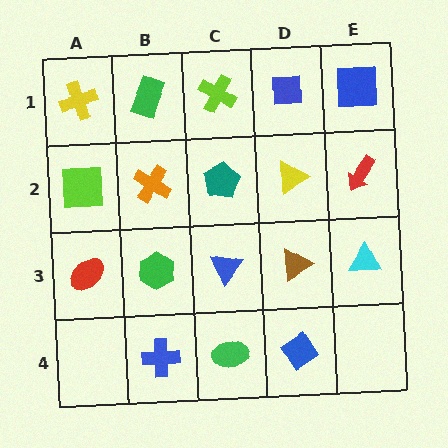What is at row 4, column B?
A blue cross.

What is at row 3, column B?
A green hexagon.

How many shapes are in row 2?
5 shapes.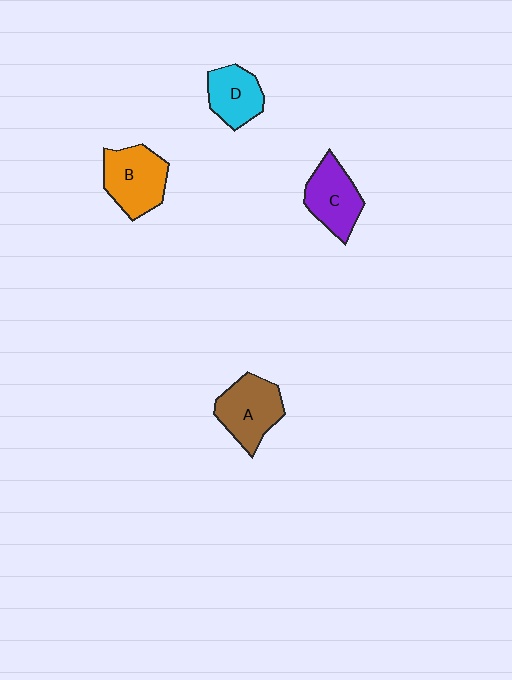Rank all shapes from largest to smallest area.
From largest to smallest: B (orange), A (brown), C (purple), D (cyan).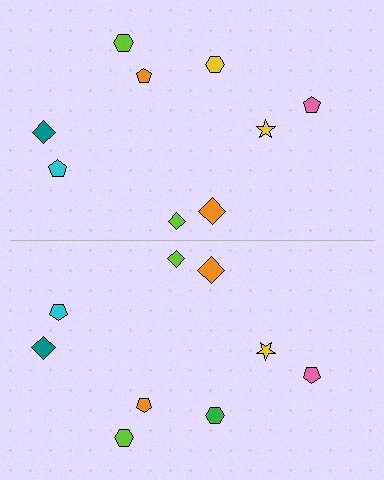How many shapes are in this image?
There are 18 shapes in this image.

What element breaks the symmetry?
The green hexagon on the bottom side breaks the symmetry — its mirror counterpart is yellow.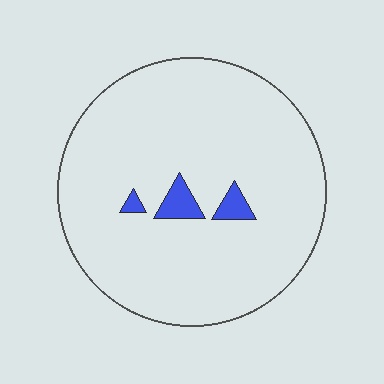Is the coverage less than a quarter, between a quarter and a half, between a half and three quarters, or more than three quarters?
Less than a quarter.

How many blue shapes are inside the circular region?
3.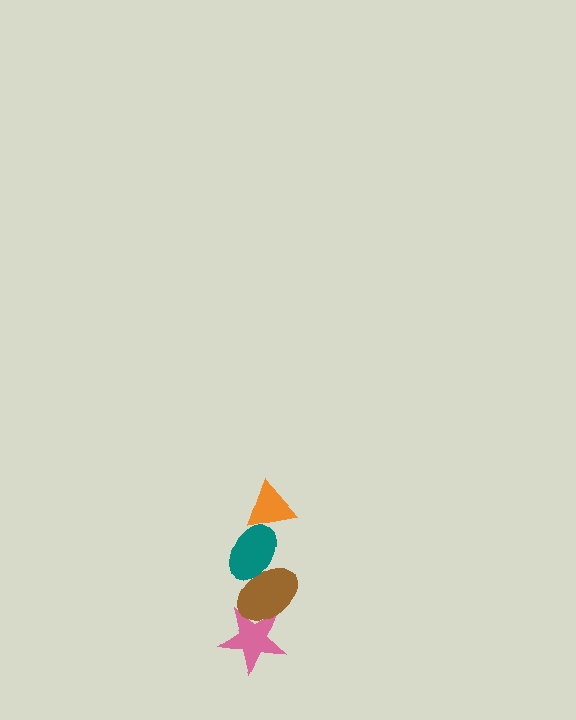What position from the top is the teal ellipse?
The teal ellipse is 2nd from the top.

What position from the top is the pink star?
The pink star is 4th from the top.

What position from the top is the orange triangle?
The orange triangle is 1st from the top.